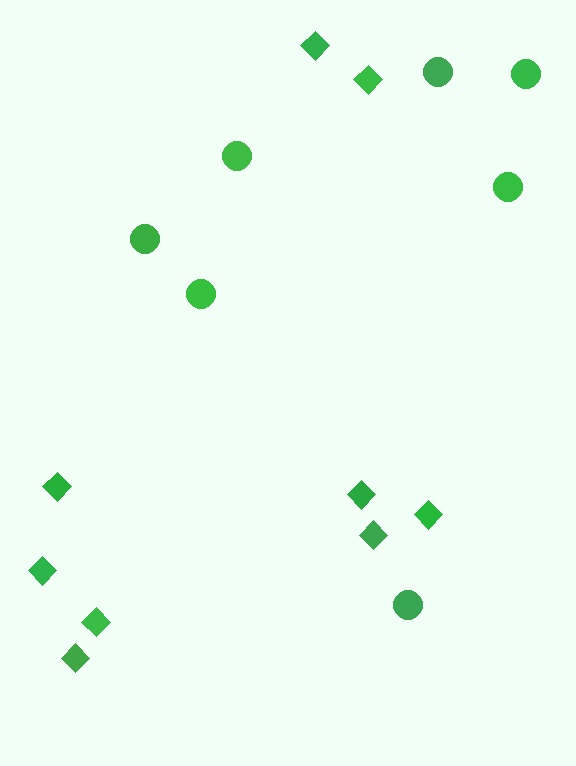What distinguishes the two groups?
There are 2 groups: one group of diamonds (9) and one group of circles (7).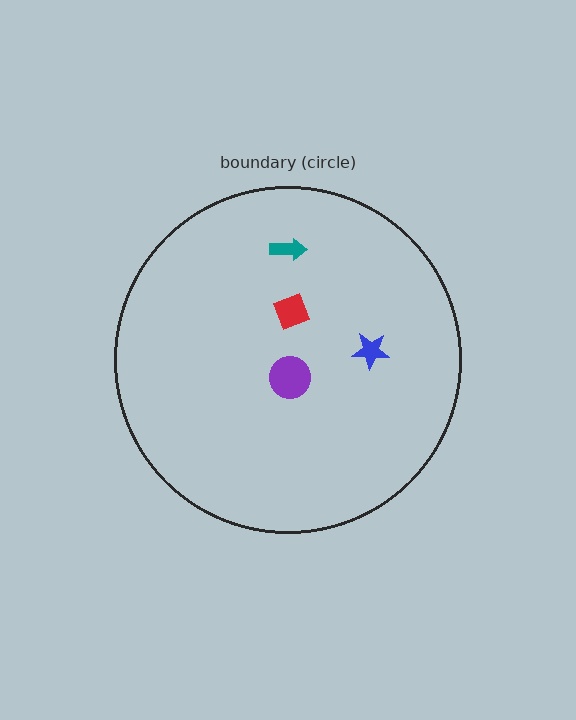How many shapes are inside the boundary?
4 inside, 0 outside.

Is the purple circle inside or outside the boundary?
Inside.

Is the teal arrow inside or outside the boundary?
Inside.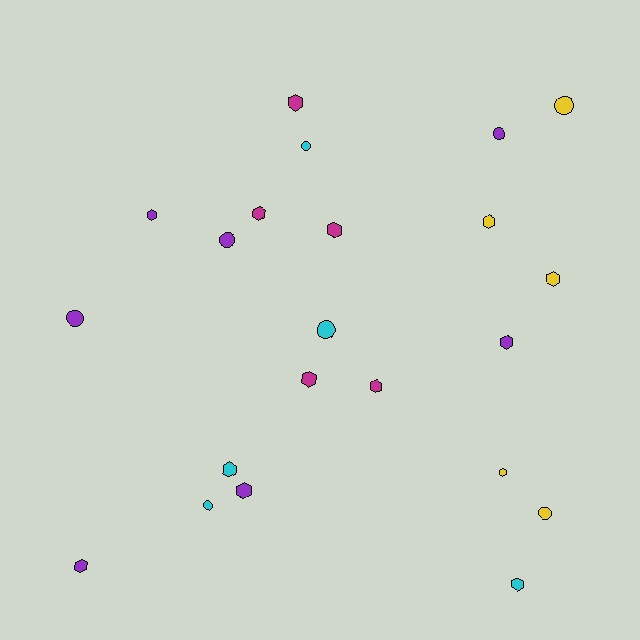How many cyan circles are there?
There are 3 cyan circles.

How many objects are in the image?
There are 22 objects.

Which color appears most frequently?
Purple, with 7 objects.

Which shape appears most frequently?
Hexagon, with 14 objects.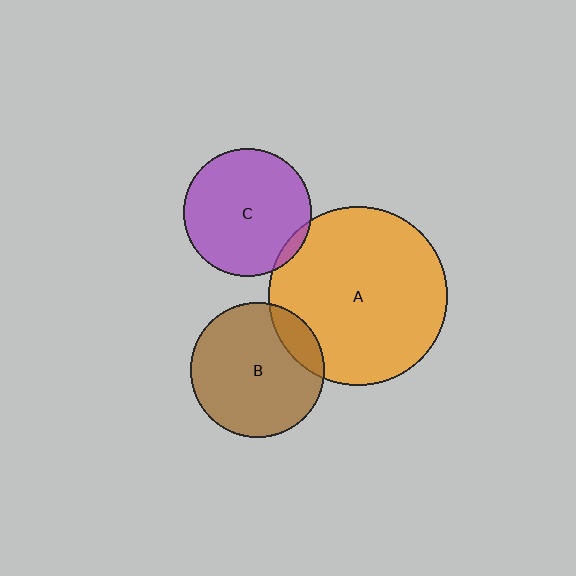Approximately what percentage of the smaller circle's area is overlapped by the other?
Approximately 15%.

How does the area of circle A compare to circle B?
Approximately 1.8 times.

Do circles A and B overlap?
Yes.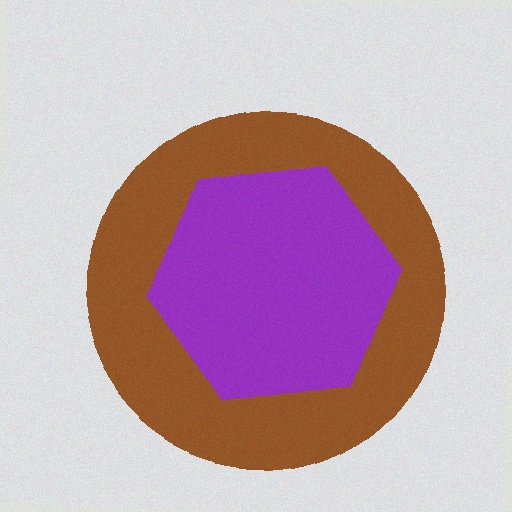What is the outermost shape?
The brown circle.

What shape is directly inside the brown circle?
The purple hexagon.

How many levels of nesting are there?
2.